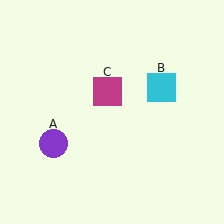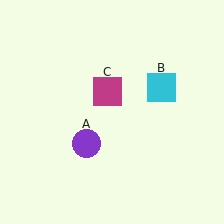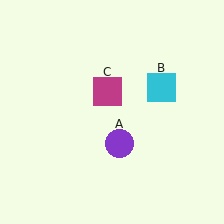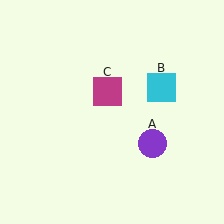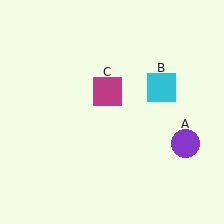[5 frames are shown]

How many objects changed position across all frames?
1 object changed position: purple circle (object A).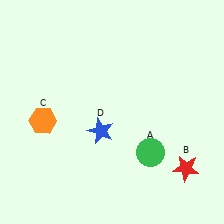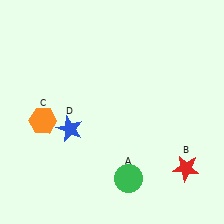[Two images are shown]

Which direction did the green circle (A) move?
The green circle (A) moved down.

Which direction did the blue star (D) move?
The blue star (D) moved left.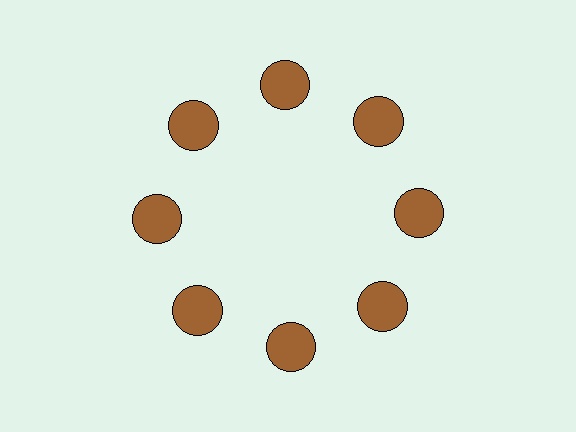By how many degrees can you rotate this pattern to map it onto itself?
The pattern maps onto itself every 45 degrees of rotation.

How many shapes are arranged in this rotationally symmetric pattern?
There are 8 shapes, arranged in 8 groups of 1.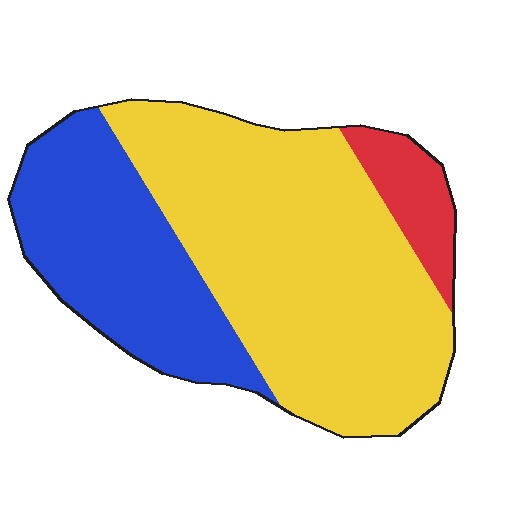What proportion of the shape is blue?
Blue covers 32% of the shape.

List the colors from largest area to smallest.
From largest to smallest: yellow, blue, red.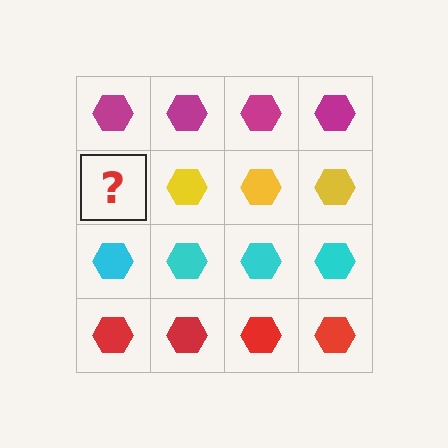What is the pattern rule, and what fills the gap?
The rule is that each row has a consistent color. The gap should be filled with a yellow hexagon.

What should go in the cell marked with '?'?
The missing cell should contain a yellow hexagon.